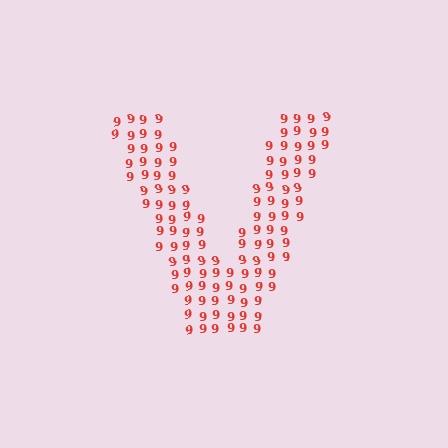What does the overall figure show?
The overall figure shows the letter V.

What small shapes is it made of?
It is made of small digit 9's.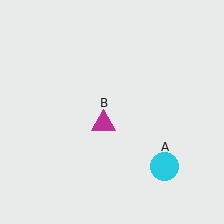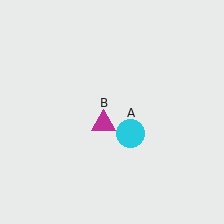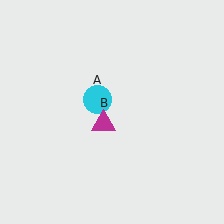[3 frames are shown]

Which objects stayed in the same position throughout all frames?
Magenta triangle (object B) remained stationary.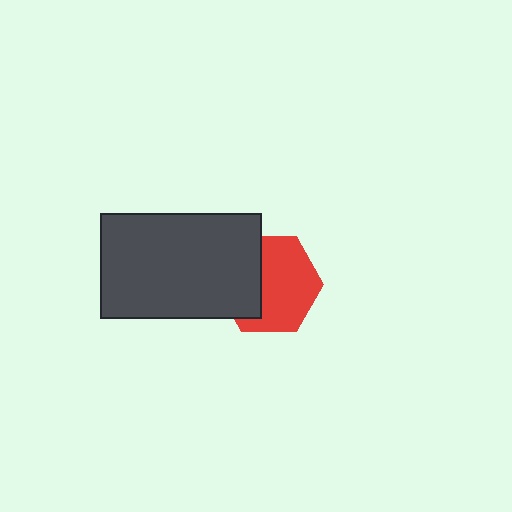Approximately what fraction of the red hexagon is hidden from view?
Roughly 37% of the red hexagon is hidden behind the dark gray rectangle.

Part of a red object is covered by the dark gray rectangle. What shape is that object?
It is a hexagon.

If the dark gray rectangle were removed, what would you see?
You would see the complete red hexagon.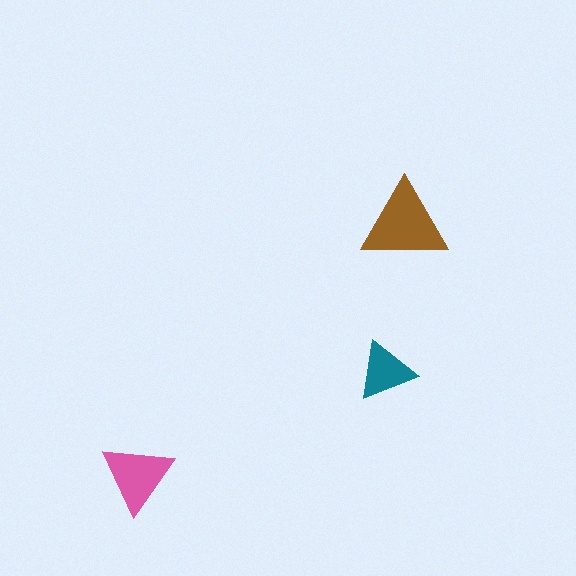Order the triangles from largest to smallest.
the brown one, the pink one, the teal one.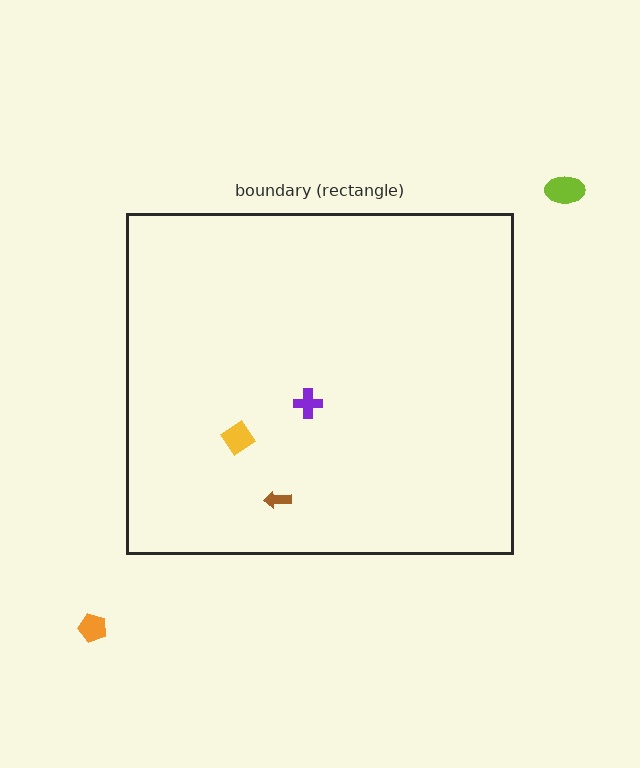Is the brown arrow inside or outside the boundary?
Inside.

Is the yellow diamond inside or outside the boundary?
Inside.